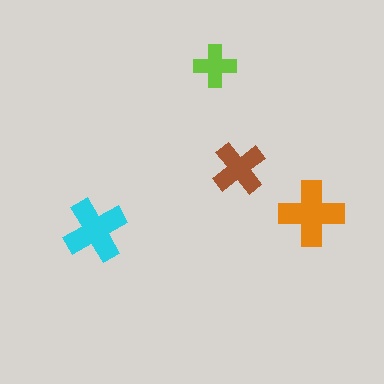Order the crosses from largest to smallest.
the orange one, the cyan one, the brown one, the lime one.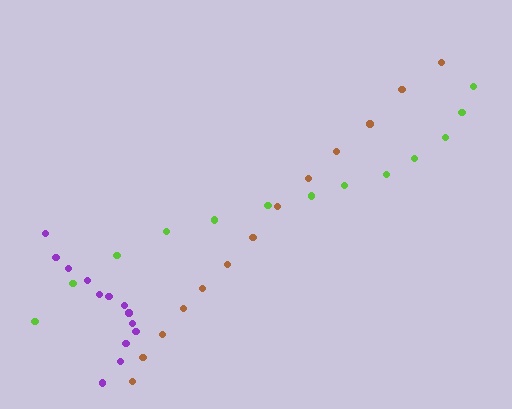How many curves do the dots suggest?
There are 3 distinct paths.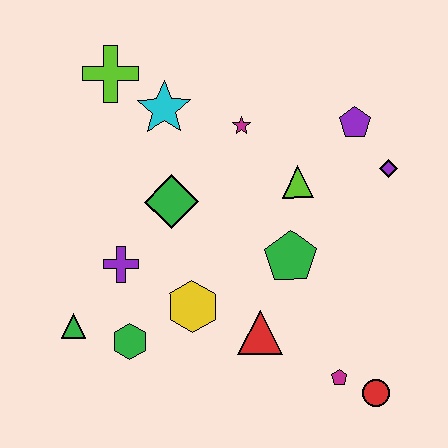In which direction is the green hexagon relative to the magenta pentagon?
The green hexagon is to the left of the magenta pentagon.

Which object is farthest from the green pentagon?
The lime cross is farthest from the green pentagon.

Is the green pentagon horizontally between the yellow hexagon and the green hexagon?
No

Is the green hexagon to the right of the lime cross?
Yes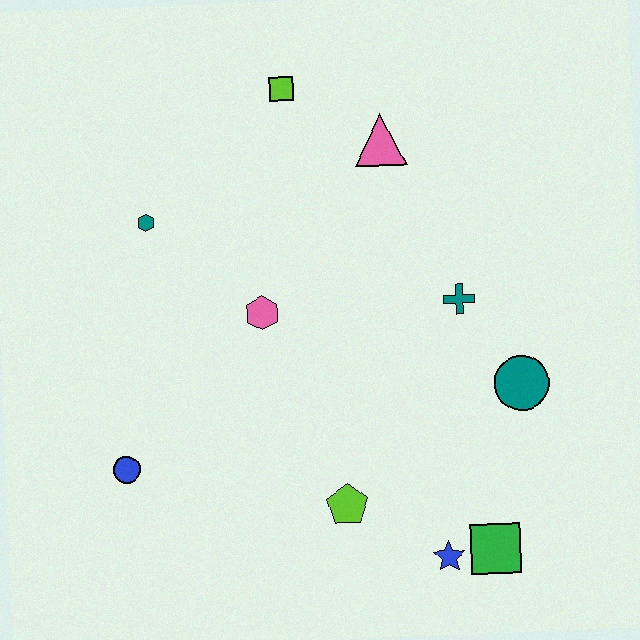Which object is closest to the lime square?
The pink triangle is closest to the lime square.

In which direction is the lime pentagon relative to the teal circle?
The lime pentagon is to the left of the teal circle.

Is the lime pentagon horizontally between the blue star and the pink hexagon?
Yes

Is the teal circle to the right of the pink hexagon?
Yes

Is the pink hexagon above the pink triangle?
No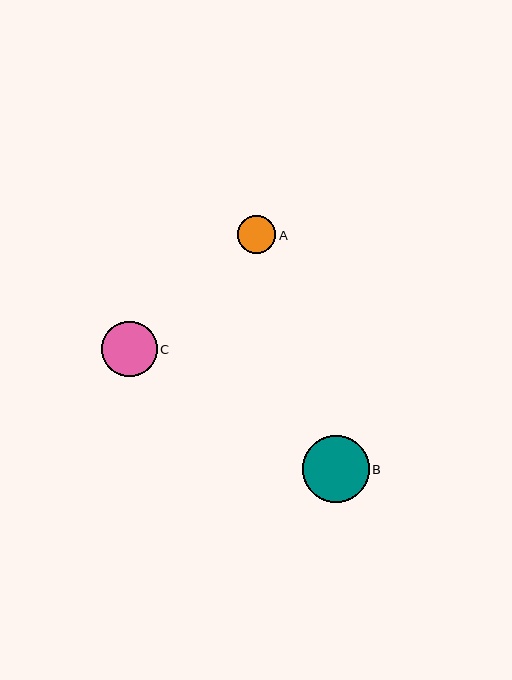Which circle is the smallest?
Circle A is the smallest with a size of approximately 38 pixels.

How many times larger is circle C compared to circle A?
Circle C is approximately 1.4 times the size of circle A.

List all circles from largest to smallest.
From largest to smallest: B, C, A.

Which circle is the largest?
Circle B is the largest with a size of approximately 67 pixels.